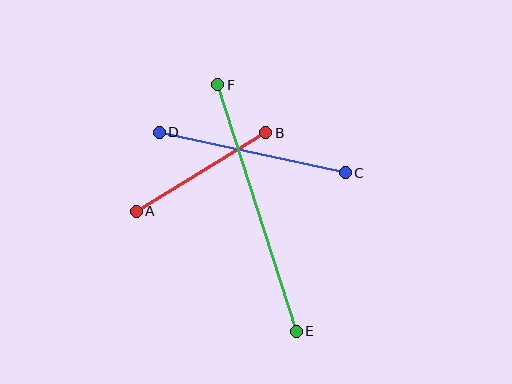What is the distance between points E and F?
The distance is approximately 259 pixels.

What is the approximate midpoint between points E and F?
The midpoint is at approximately (257, 208) pixels.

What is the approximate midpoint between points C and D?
The midpoint is at approximately (252, 152) pixels.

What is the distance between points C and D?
The distance is approximately 190 pixels.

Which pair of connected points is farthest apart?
Points E and F are farthest apart.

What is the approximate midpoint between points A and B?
The midpoint is at approximately (201, 172) pixels.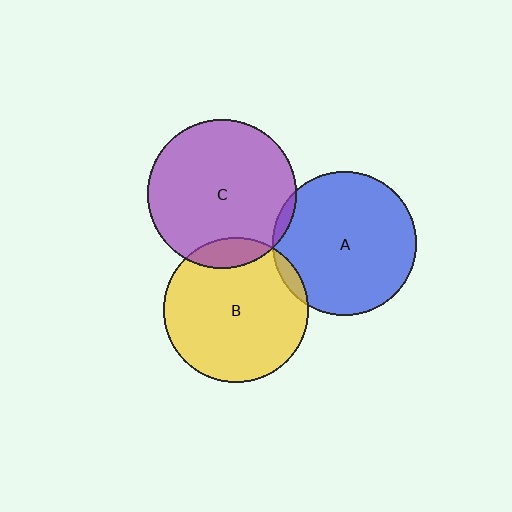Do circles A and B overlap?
Yes.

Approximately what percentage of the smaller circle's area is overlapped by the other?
Approximately 5%.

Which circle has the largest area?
Circle C (purple).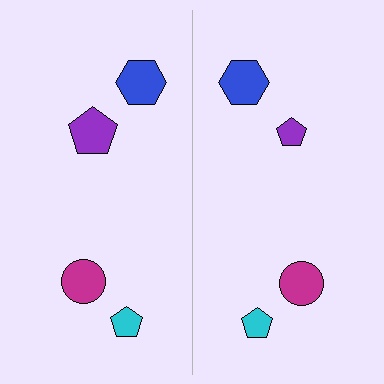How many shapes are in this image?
There are 8 shapes in this image.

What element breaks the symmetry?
The purple pentagon on the right side has a different size than its mirror counterpart.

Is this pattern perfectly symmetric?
No, the pattern is not perfectly symmetric. The purple pentagon on the right side has a different size than its mirror counterpart.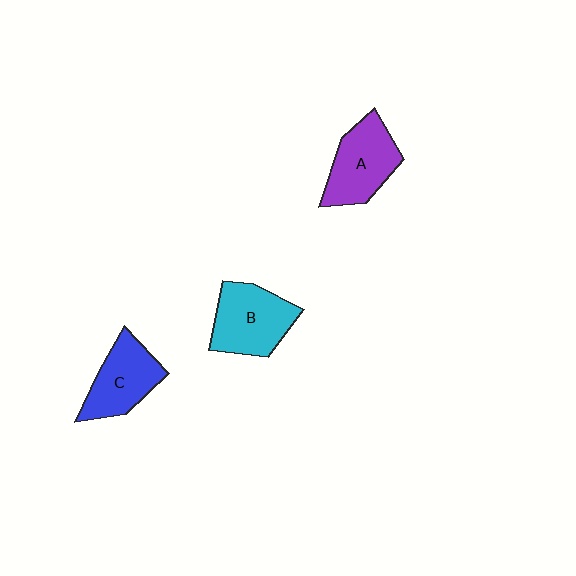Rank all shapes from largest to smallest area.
From largest to smallest: B (cyan), A (purple), C (blue).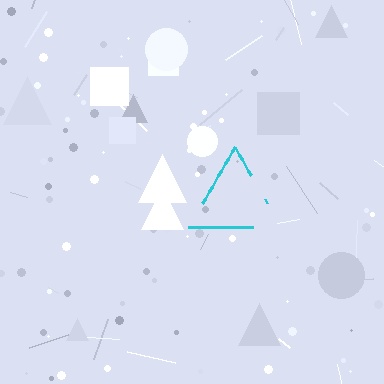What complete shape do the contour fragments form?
The contour fragments form a triangle.